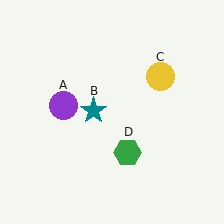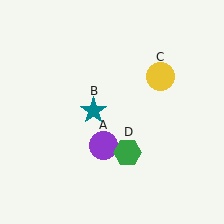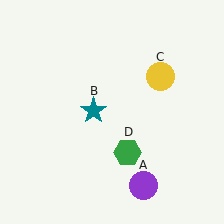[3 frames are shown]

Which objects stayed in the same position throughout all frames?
Teal star (object B) and yellow circle (object C) and green hexagon (object D) remained stationary.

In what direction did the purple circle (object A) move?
The purple circle (object A) moved down and to the right.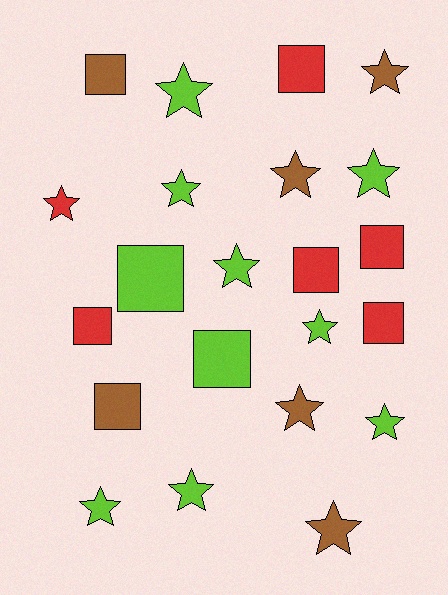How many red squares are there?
There are 5 red squares.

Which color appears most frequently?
Lime, with 10 objects.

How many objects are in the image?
There are 22 objects.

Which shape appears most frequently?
Star, with 13 objects.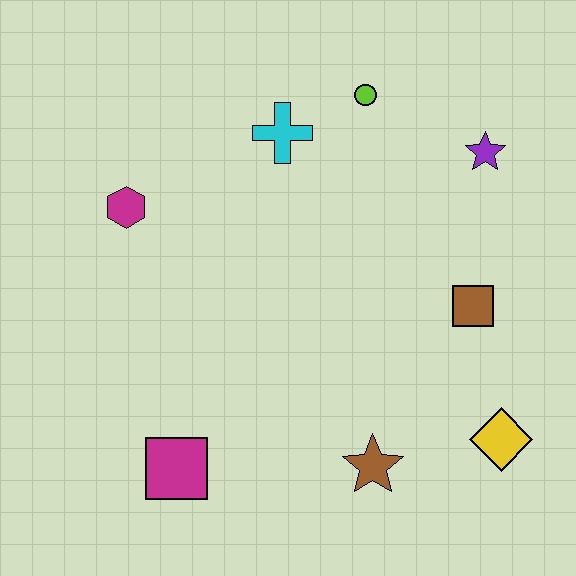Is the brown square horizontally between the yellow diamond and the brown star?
Yes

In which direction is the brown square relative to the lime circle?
The brown square is below the lime circle.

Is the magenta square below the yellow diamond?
Yes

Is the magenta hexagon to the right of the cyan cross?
No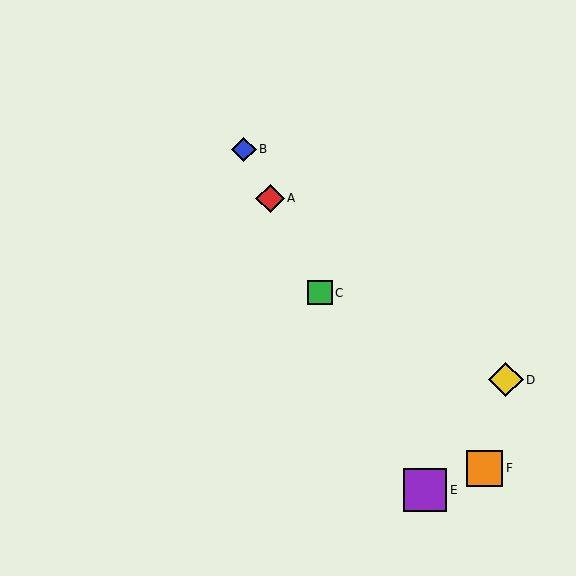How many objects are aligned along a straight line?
4 objects (A, B, C, E) are aligned along a straight line.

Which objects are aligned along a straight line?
Objects A, B, C, E are aligned along a straight line.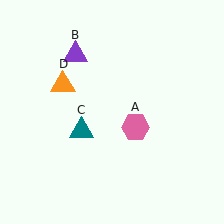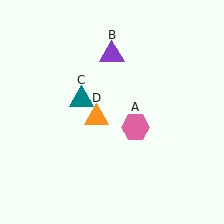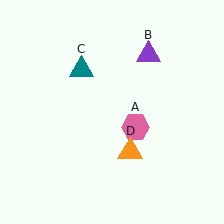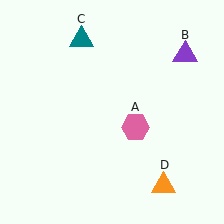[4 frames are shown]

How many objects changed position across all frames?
3 objects changed position: purple triangle (object B), teal triangle (object C), orange triangle (object D).